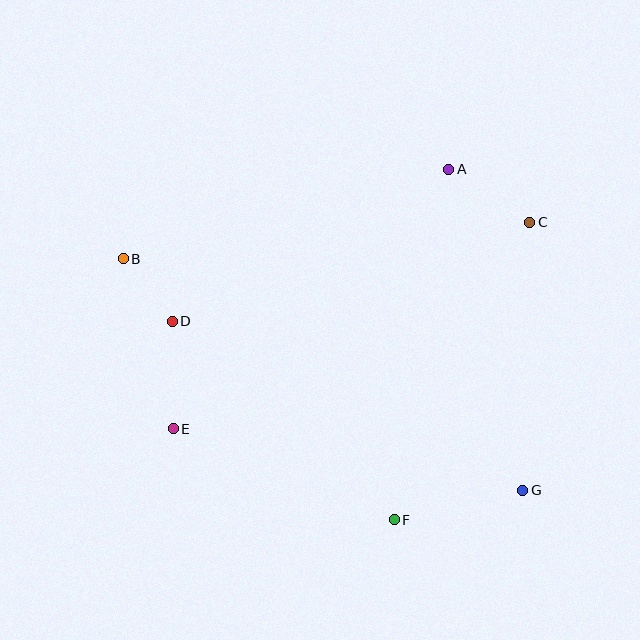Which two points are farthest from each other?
Points B and G are farthest from each other.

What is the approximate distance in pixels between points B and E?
The distance between B and E is approximately 177 pixels.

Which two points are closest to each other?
Points B and D are closest to each other.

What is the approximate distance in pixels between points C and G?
The distance between C and G is approximately 268 pixels.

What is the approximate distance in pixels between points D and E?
The distance between D and E is approximately 108 pixels.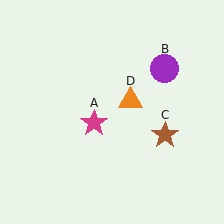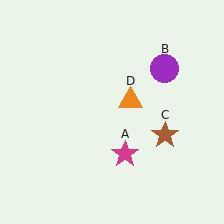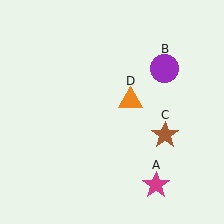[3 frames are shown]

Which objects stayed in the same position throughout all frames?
Purple circle (object B) and brown star (object C) and orange triangle (object D) remained stationary.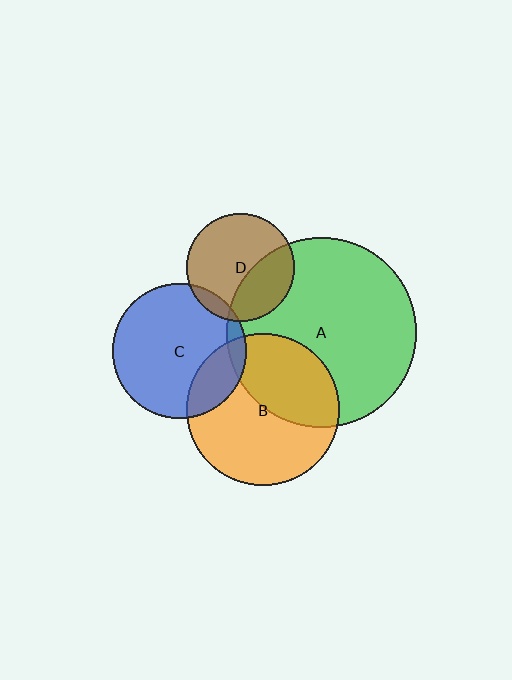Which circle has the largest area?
Circle A (green).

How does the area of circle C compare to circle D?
Approximately 1.6 times.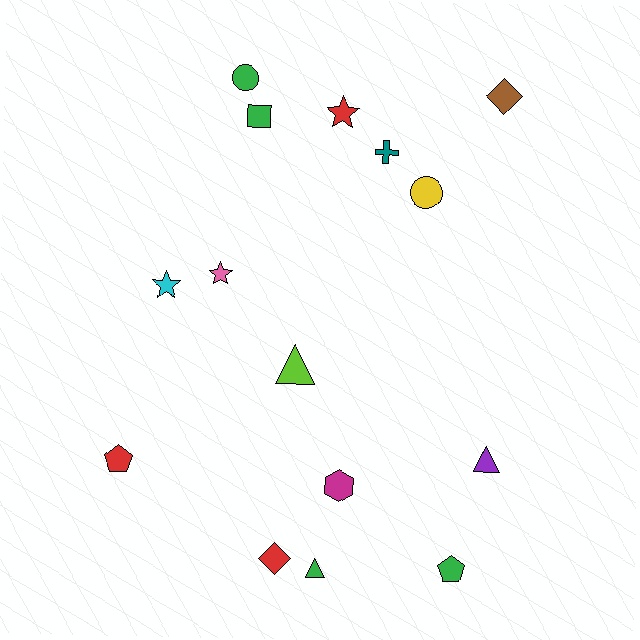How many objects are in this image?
There are 15 objects.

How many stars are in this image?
There are 3 stars.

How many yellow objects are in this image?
There is 1 yellow object.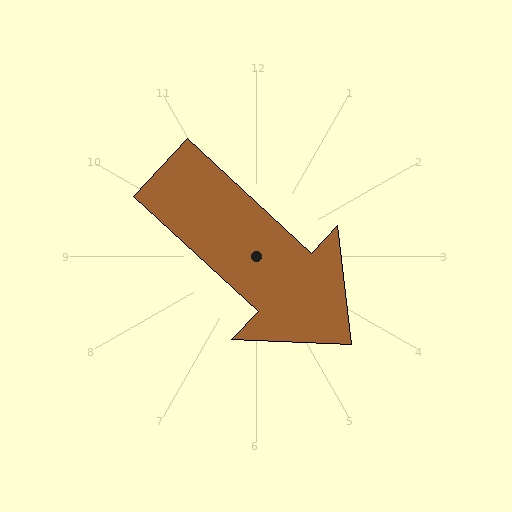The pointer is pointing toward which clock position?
Roughly 4 o'clock.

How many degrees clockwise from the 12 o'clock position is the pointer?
Approximately 133 degrees.